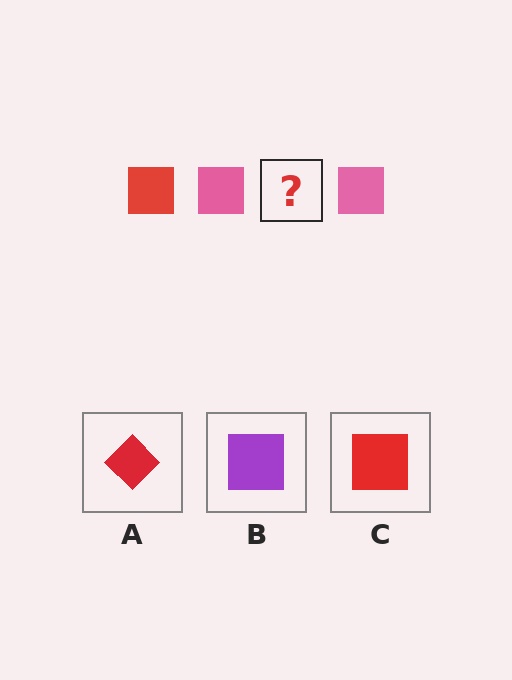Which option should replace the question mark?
Option C.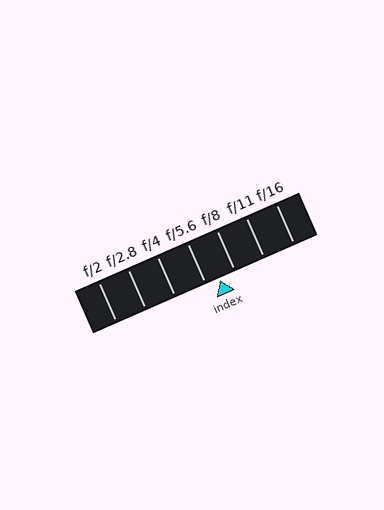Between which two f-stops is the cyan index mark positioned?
The index mark is between f/5.6 and f/8.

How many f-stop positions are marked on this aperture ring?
There are 7 f-stop positions marked.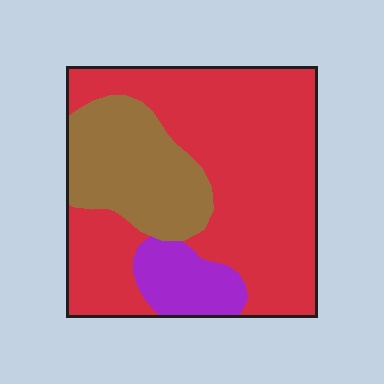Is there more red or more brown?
Red.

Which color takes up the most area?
Red, at roughly 65%.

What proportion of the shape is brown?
Brown takes up between a sixth and a third of the shape.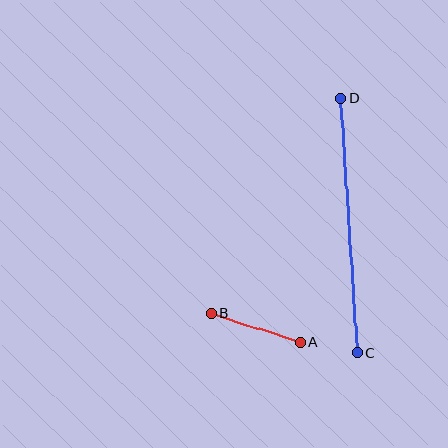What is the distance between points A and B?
The distance is approximately 93 pixels.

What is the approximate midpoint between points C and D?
The midpoint is at approximately (349, 226) pixels.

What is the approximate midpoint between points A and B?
The midpoint is at approximately (256, 328) pixels.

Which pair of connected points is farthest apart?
Points C and D are farthest apart.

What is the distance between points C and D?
The distance is approximately 255 pixels.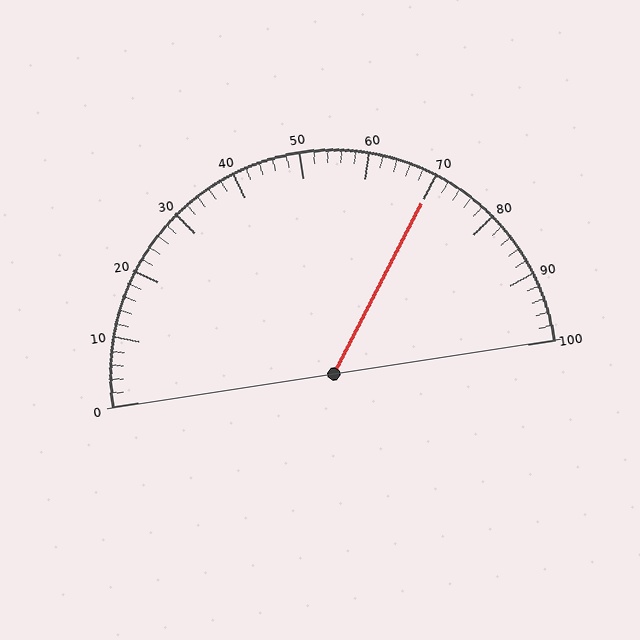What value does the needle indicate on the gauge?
The needle indicates approximately 70.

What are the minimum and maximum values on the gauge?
The gauge ranges from 0 to 100.